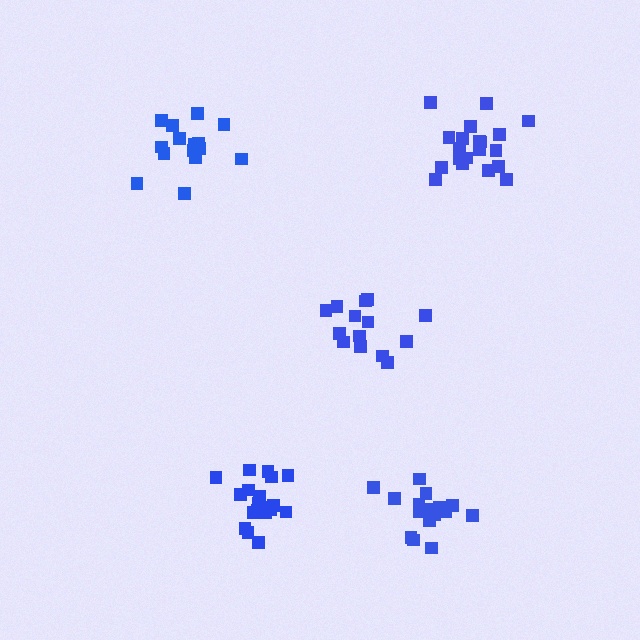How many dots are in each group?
Group 1: 20 dots, Group 2: 14 dots, Group 3: 15 dots, Group 4: 18 dots, Group 5: 19 dots (86 total).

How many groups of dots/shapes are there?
There are 5 groups.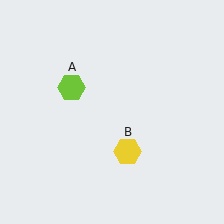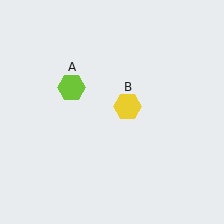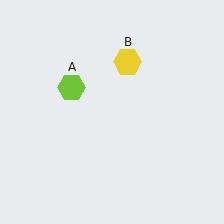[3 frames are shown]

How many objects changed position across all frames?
1 object changed position: yellow hexagon (object B).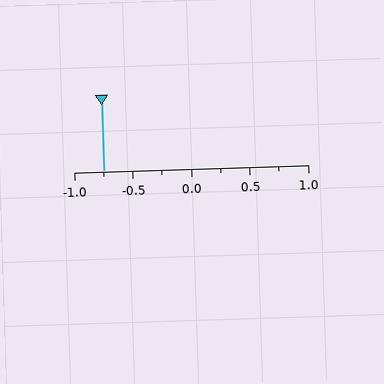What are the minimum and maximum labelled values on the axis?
The axis runs from -1.0 to 1.0.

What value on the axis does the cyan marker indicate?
The marker indicates approximately -0.75.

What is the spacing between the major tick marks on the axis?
The major ticks are spaced 0.5 apart.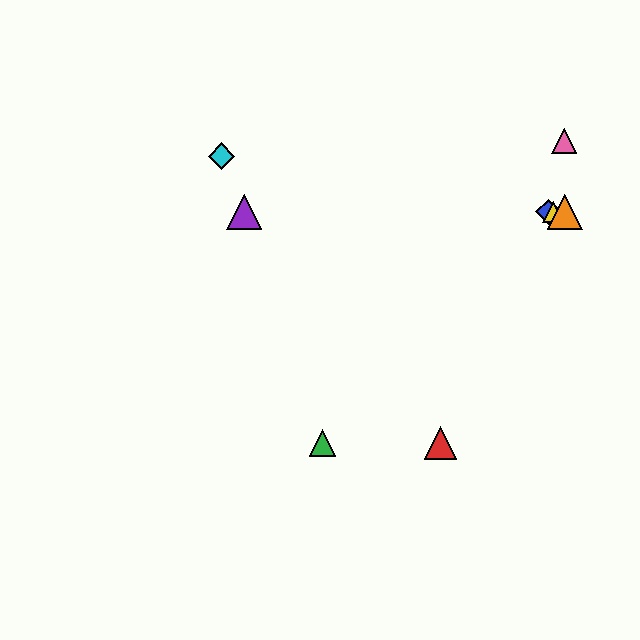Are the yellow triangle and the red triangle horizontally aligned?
No, the yellow triangle is at y≈212 and the red triangle is at y≈443.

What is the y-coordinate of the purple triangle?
The purple triangle is at y≈212.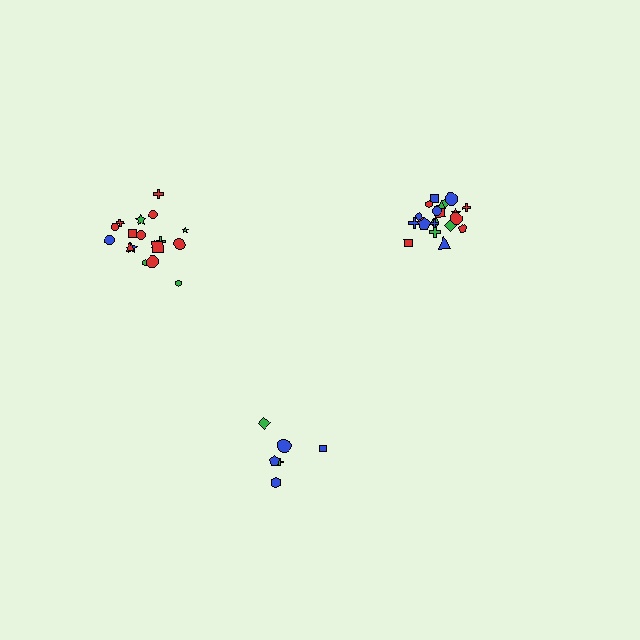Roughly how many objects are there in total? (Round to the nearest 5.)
Roughly 45 objects in total.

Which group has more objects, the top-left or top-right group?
The top-right group.